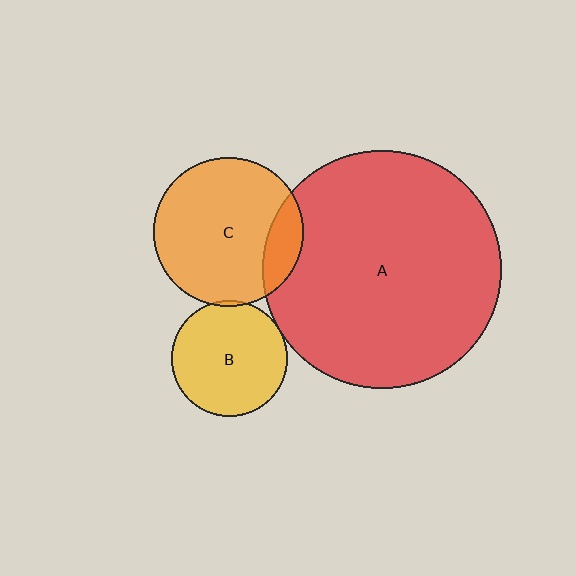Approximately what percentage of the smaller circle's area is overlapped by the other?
Approximately 15%.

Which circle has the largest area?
Circle A (red).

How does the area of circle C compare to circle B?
Approximately 1.7 times.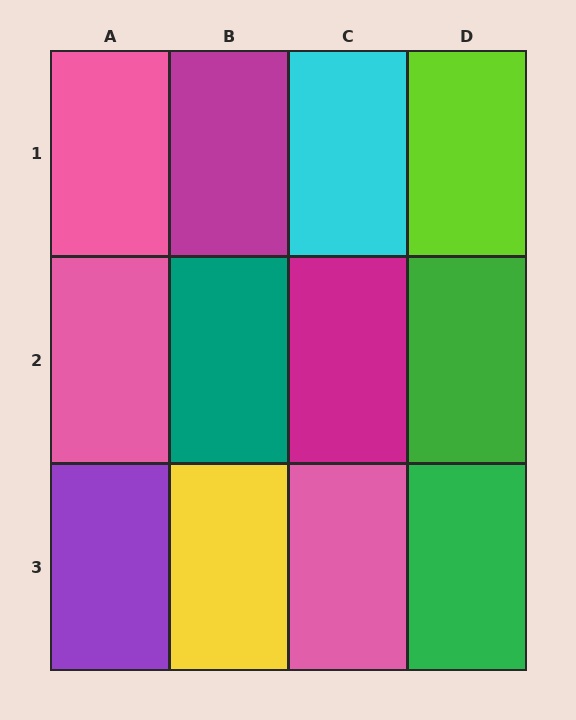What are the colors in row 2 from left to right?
Pink, teal, magenta, green.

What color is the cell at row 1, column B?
Magenta.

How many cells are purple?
1 cell is purple.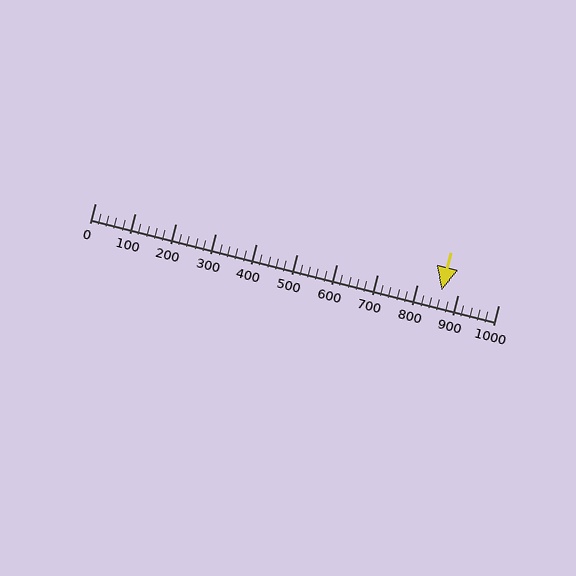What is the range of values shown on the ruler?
The ruler shows values from 0 to 1000.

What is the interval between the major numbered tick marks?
The major tick marks are spaced 100 units apart.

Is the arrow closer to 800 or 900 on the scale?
The arrow is closer to 900.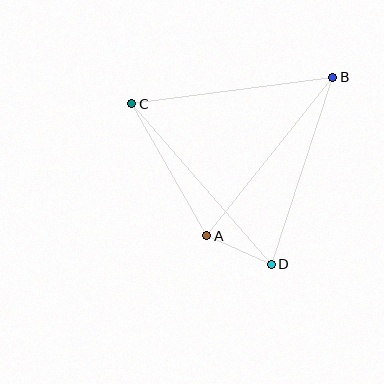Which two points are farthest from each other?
Points C and D are farthest from each other.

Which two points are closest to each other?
Points A and D are closest to each other.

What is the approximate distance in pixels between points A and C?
The distance between A and C is approximately 152 pixels.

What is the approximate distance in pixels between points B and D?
The distance between B and D is approximately 197 pixels.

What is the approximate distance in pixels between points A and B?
The distance between A and B is approximately 202 pixels.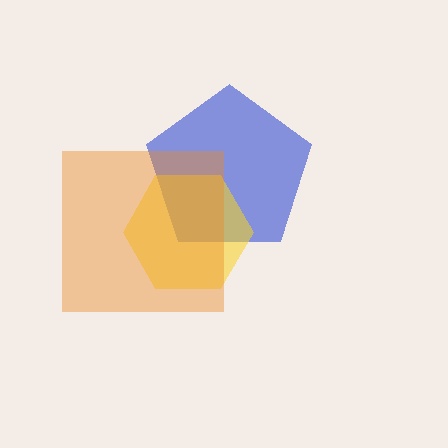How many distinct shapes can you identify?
There are 3 distinct shapes: a blue pentagon, a yellow hexagon, an orange square.